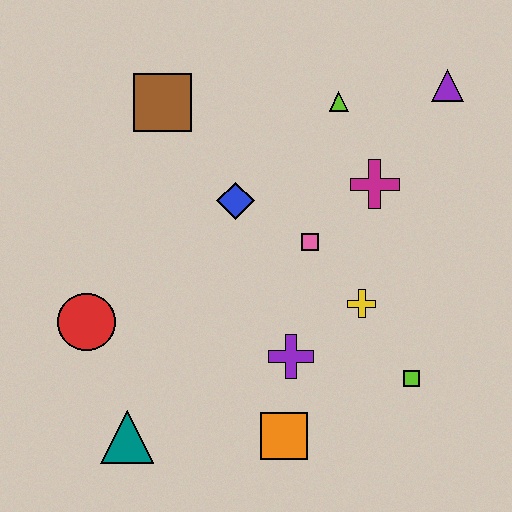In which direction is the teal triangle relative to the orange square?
The teal triangle is to the left of the orange square.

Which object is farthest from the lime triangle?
The teal triangle is farthest from the lime triangle.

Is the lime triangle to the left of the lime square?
Yes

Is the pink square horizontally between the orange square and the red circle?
No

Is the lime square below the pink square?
Yes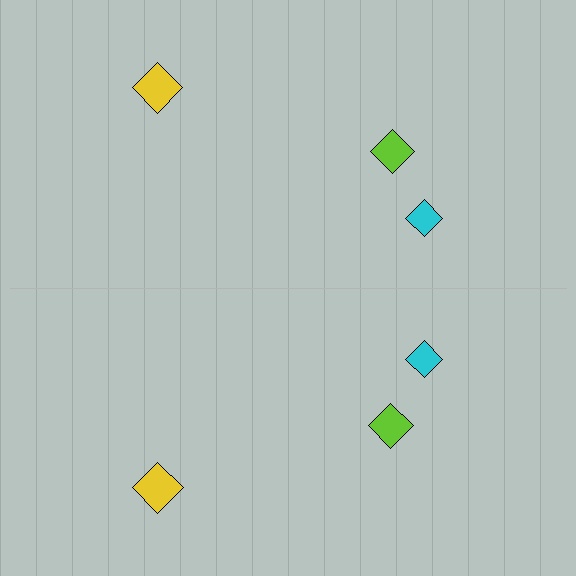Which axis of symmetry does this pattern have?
The pattern has a horizontal axis of symmetry running through the center of the image.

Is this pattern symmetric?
Yes, this pattern has bilateral (reflection) symmetry.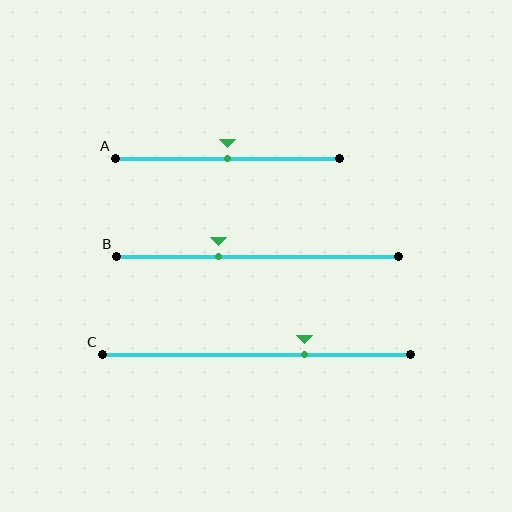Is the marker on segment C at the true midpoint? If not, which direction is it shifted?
No, the marker on segment C is shifted to the right by about 15% of the segment length.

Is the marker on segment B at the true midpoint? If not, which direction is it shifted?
No, the marker on segment B is shifted to the left by about 14% of the segment length.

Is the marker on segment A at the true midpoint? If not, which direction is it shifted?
Yes, the marker on segment A is at the true midpoint.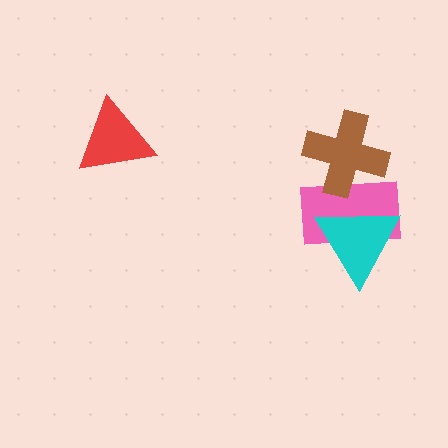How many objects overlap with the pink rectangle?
2 objects overlap with the pink rectangle.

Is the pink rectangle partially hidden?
Yes, it is partially covered by another shape.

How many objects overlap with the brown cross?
1 object overlaps with the brown cross.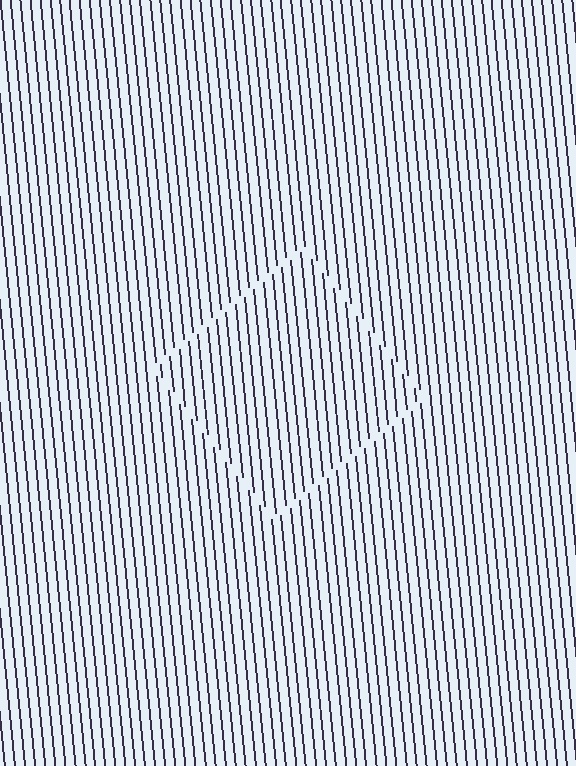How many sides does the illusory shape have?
4 sides — the line-ends trace a square.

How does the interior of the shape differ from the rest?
The interior of the shape contains the same grating, shifted by half a period — the contour is defined by the phase discontinuity where line-ends from the inner and outer gratings abut.